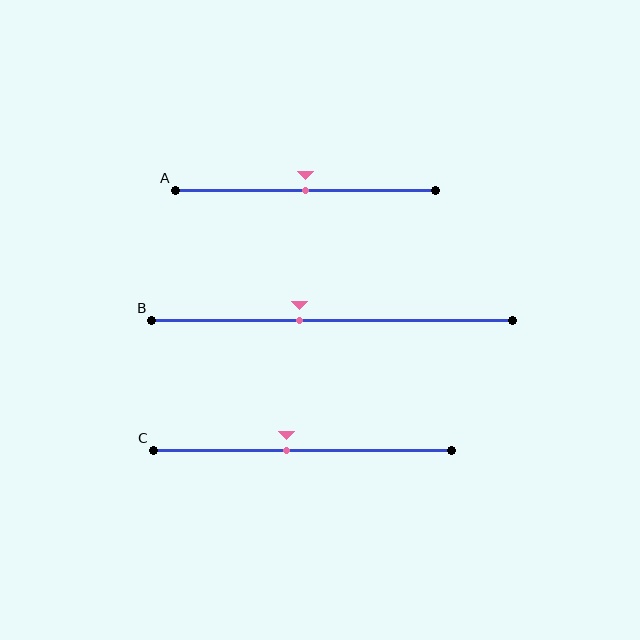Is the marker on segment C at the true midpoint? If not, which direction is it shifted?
No, the marker on segment C is shifted to the left by about 5% of the segment length.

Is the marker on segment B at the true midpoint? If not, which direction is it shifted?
No, the marker on segment B is shifted to the left by about 9% of the segment length.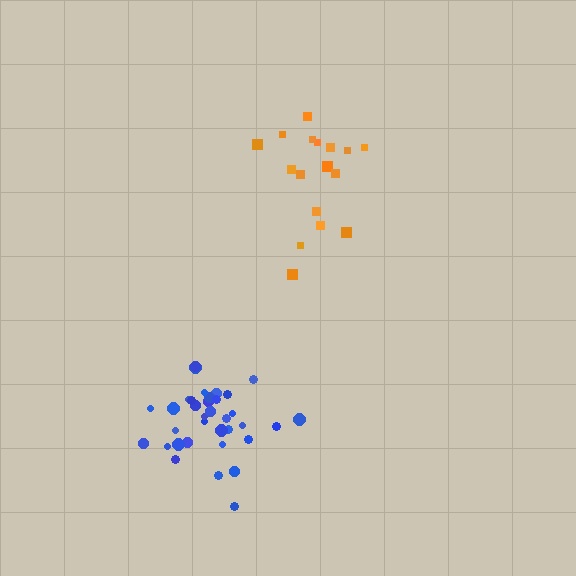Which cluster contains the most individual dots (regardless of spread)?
Blue (35).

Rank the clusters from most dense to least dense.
blue, orange.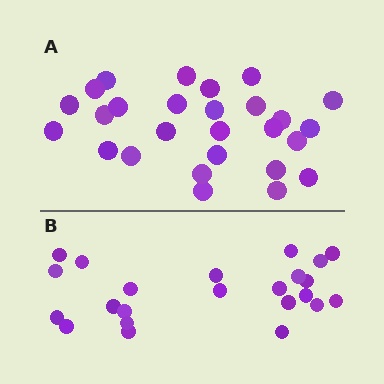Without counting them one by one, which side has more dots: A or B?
Region A (the top region) has more dots.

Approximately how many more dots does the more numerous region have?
Region A has about 4 more dots than region B.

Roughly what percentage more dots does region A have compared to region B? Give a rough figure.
About 15% more.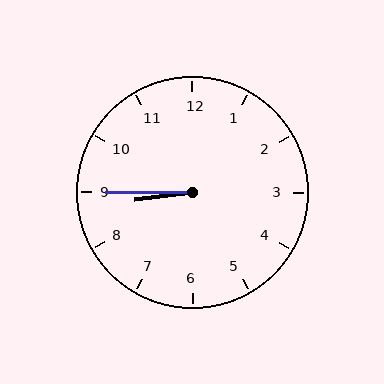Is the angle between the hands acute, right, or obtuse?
It is acute.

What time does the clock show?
8:45.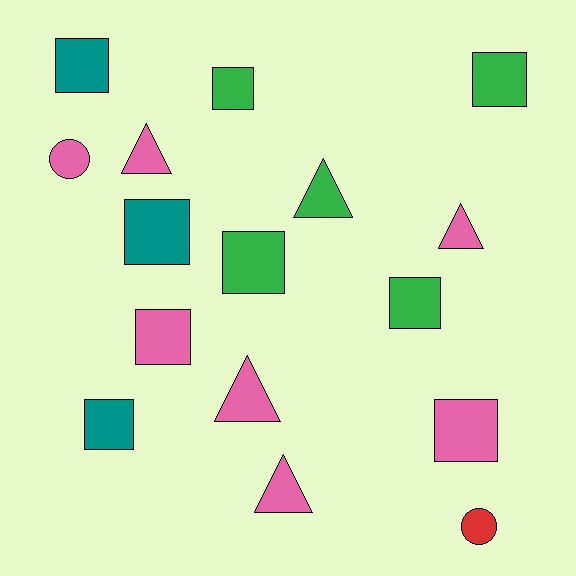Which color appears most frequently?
Pink, with 7 objects.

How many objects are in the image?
There are 16 objects.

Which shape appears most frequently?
Square, with 9 objects.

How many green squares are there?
There are 4 green squares.